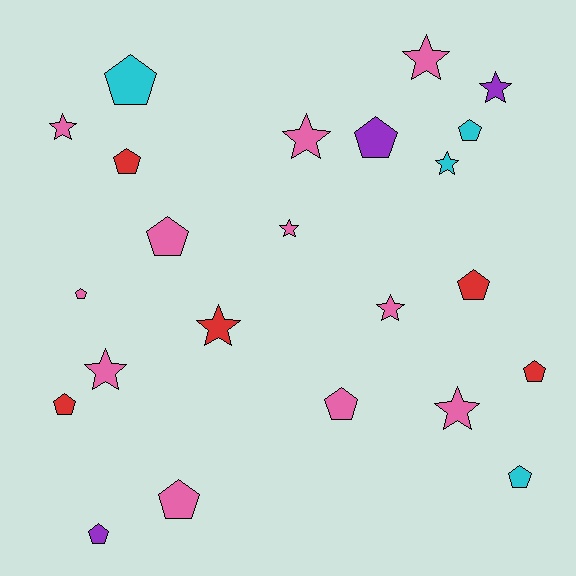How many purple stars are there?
There is 1 purple star.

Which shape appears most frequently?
Pentagon, with 13 objects.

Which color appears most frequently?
Pink, with 11 objects.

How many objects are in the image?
There are 23 objects.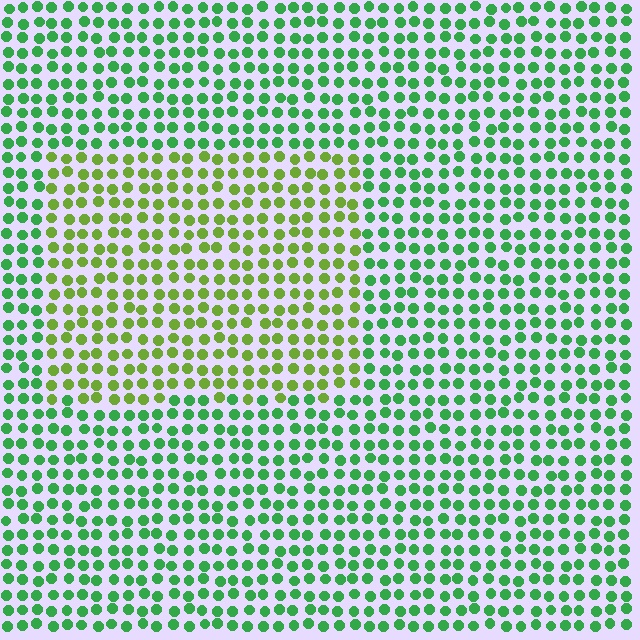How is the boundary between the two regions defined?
The boundary is defined purely by a slight shift in hue (about 41 degrees). Spacing, size, and orientation are identical on both sides.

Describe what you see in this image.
The image is filled with small green elements in a uniform arrangement. A rectangle-shaped region is visible where the elements are tinted to a slightly different hue, forming a subtle color boundary.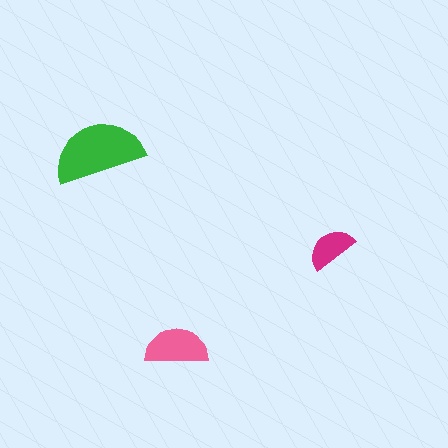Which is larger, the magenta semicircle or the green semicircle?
The green one.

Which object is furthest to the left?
The green semicircle is leftmost.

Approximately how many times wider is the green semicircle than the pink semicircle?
About 1.5 times wider.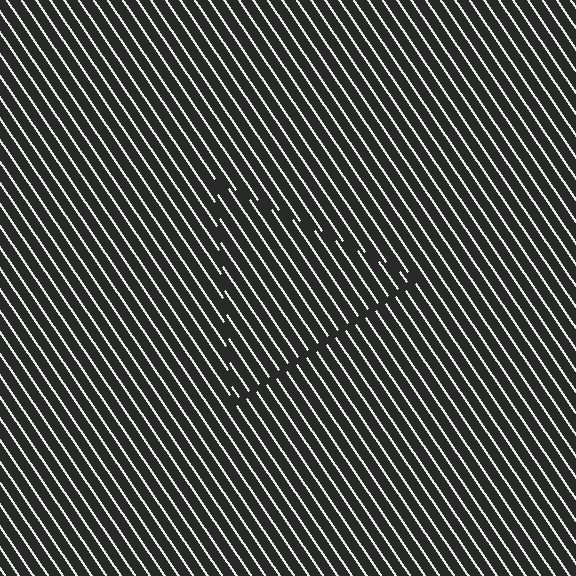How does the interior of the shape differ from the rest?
The interior of the shape contains the same grating, shifted by half a period — the contour is defined by the phase discontinuity where line-ends from the inner and outer gratings abut.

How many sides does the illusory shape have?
3 sides — the line-ends trace a triangle.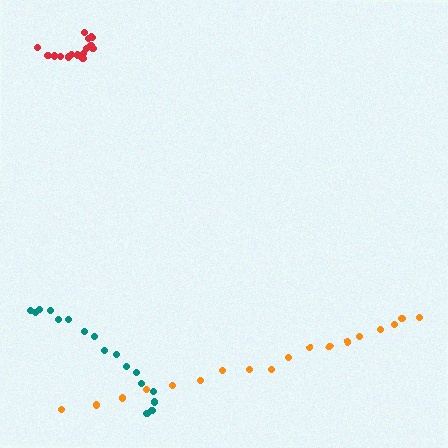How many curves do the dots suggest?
There are 3 distinct paths.